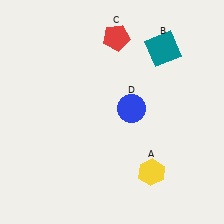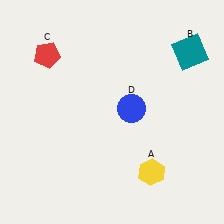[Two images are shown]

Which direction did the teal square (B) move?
The teal square (B) moved right.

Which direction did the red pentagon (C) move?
The red pentagon (C) moved left.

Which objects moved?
The objects that moved are: the teal square (B), the red pentagon (C).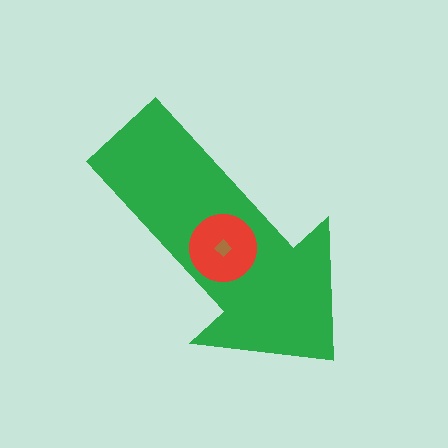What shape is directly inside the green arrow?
The red circle.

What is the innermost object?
The brown diamond.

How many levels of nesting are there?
3.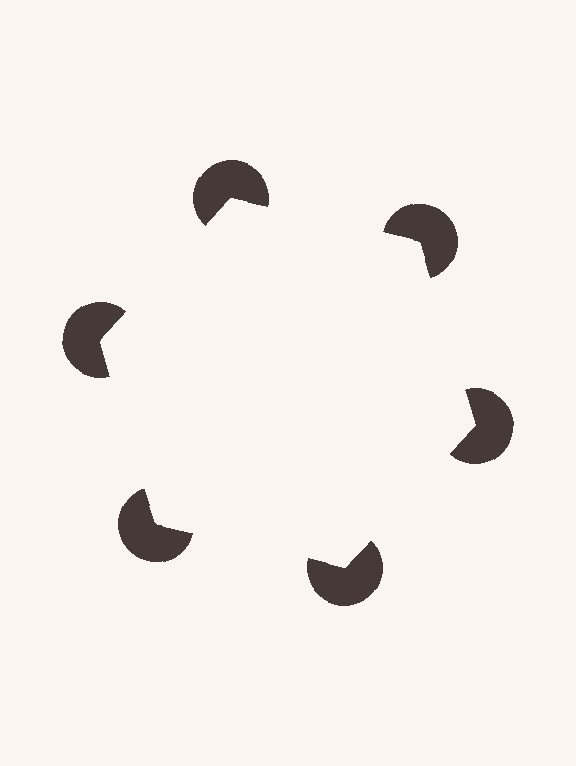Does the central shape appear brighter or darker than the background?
It typically appears slightly brighter than the background, even though no actual brightness change is drawn.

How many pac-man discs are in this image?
There are 6 — one at each vertex of the illusory hexagon.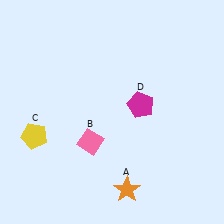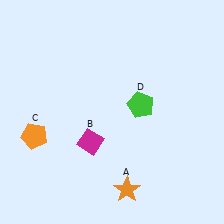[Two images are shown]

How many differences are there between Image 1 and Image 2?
There are 3 differences between the two images.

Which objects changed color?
B changed from pink to magenta. C changed from yellow to orange. D changed from magenta to green.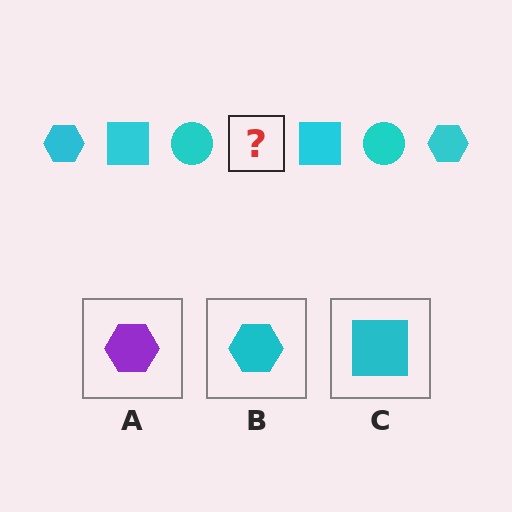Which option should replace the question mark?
Option B.